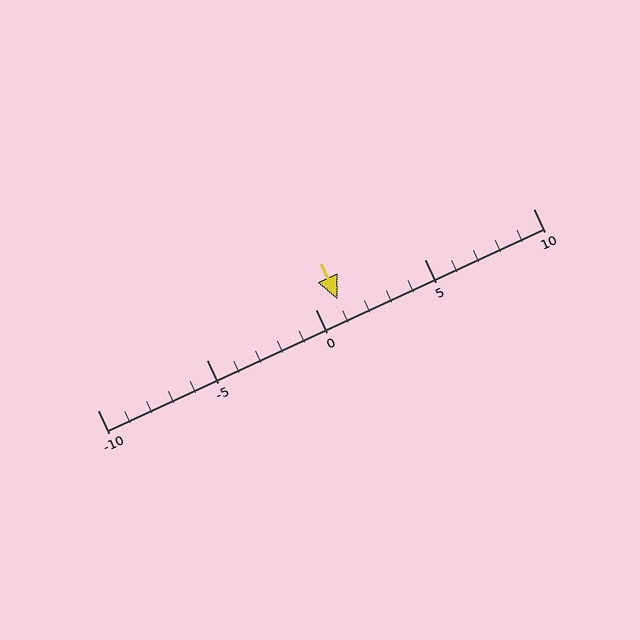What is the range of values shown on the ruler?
The ruler shows values from -10 to 10.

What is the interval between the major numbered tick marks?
The major tick marks are spaced 5 units apart.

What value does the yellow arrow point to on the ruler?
The yellow arrow points to approximately 1.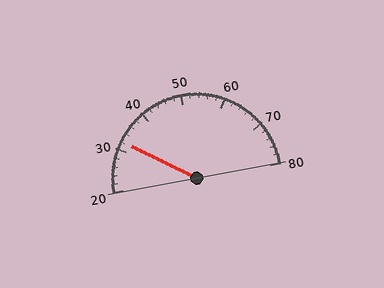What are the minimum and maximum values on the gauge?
The gauge ranges from 20 to 80.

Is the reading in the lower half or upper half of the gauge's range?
The reading is in the lower half of the range (20 to 80).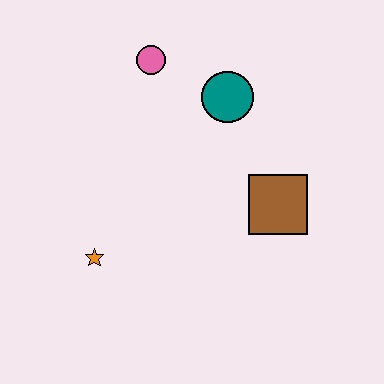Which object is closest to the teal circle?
The pink circle is closest to the teal circle.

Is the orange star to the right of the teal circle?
No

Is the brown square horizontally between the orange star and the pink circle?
No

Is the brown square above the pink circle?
No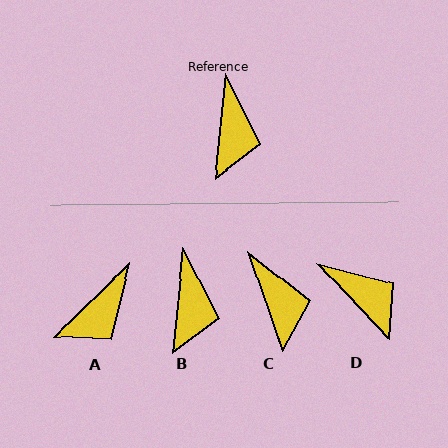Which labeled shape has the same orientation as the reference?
B.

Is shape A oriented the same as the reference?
No, it is off by about 40 degrees.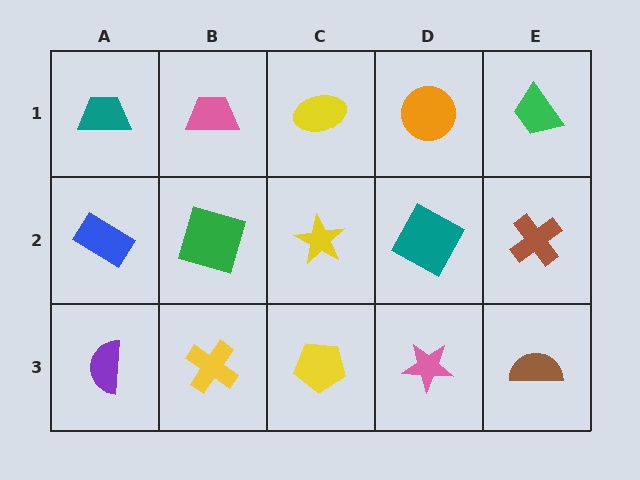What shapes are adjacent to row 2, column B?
A pink trapezoid (row 1, column B), a yellow cross (row 3, column B), a blue rectangle (row 2, column A), a yellow star (row 2, column C).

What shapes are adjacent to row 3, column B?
A green square (row 2, column B), a purple semicircle (row 3, column A), a yellow pentagon (row 3, column C).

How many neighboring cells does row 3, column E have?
2.